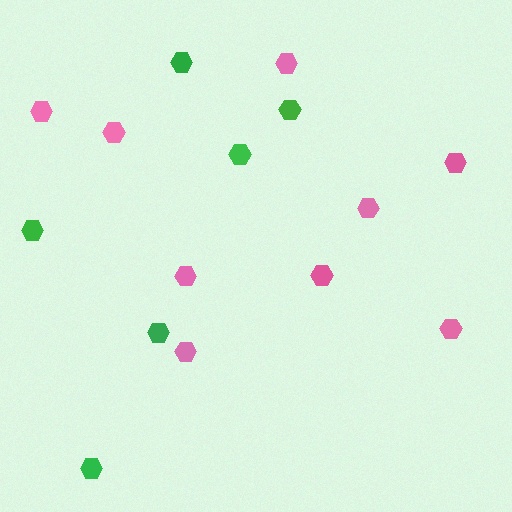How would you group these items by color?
There are 2 groups: one group of green hexagons (6) and one group of pink hexagons (9).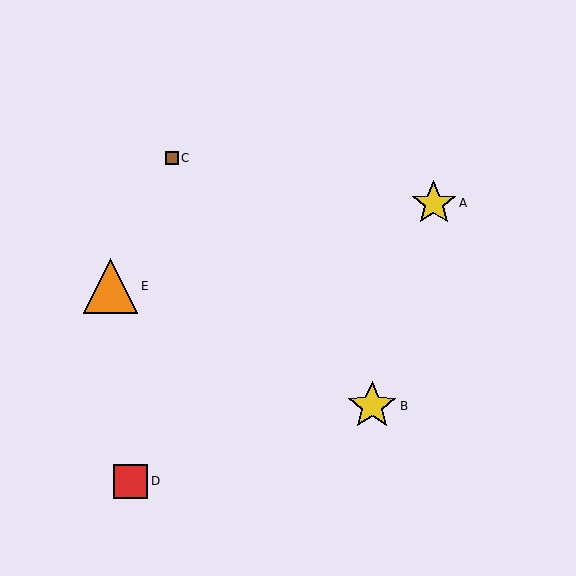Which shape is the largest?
The orange triangle (labeled E) is the largest.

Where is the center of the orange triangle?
The center of the orange triangle is at (111, 286).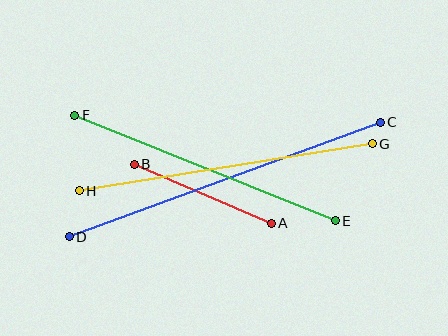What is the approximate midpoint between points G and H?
The midpoint is at approximately (226, 167) pixels.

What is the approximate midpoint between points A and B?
The midpoint is at approximately (203, 194) pixels.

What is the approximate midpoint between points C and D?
The midpoint is at approximately (225, 179) pixels.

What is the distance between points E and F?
The distance is approximately 281 pixels.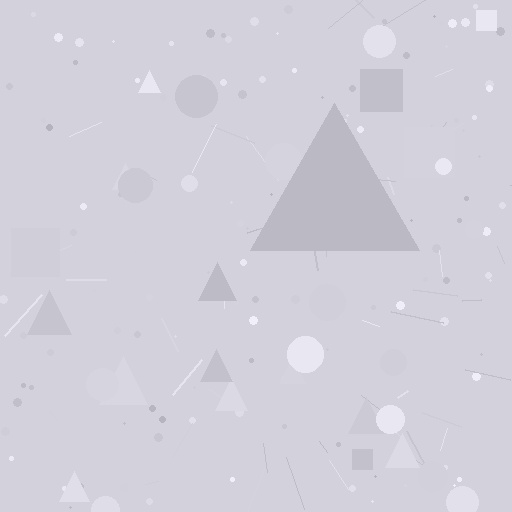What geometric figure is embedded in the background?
A triangle is embedded in the background.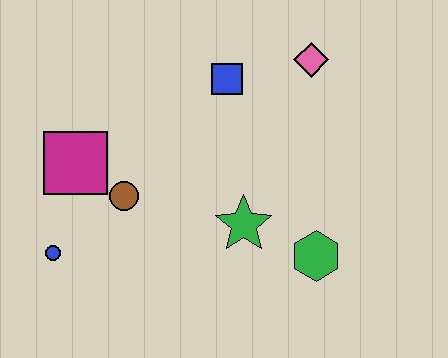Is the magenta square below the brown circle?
No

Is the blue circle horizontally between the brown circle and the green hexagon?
No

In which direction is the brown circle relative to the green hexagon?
The brown circle is to the left of the green hexagon.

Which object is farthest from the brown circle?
The pink diamond is farthest from the brown circle.